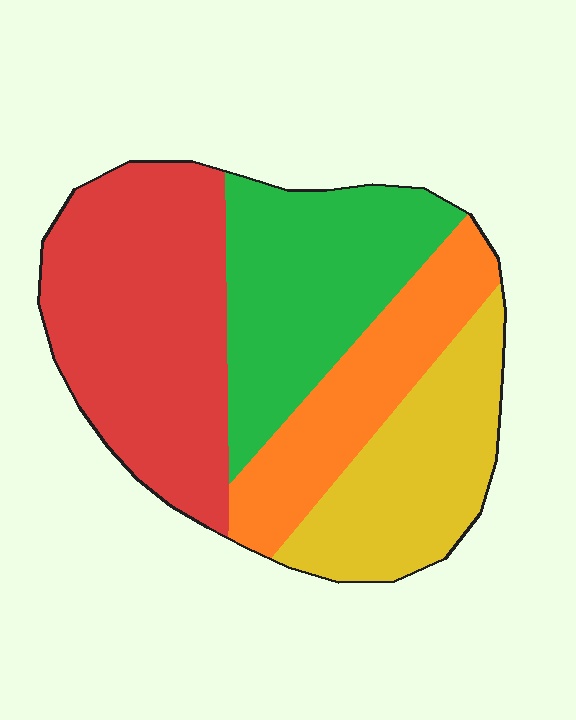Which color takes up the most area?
Red, at roughly 35%.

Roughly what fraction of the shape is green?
Green covers roughly 25% of the shape.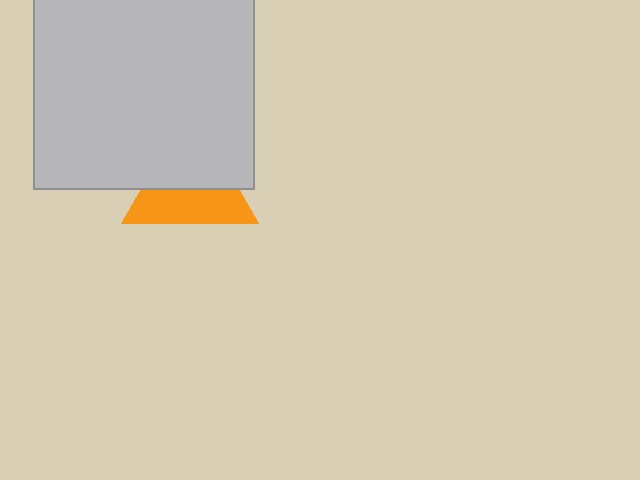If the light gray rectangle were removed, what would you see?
You would see the complete orange triangle.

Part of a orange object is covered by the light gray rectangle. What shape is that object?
It is a triangle.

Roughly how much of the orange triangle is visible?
About half of it is visible (roughly 49%).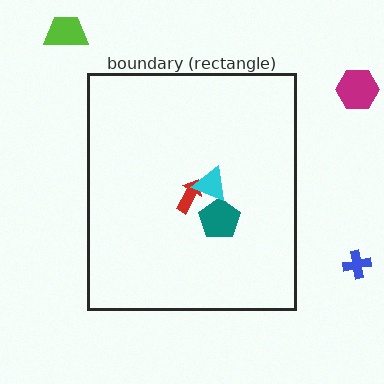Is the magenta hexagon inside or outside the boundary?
Outside.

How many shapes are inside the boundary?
3 inside, 3 outside.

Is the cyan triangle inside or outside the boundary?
Inside.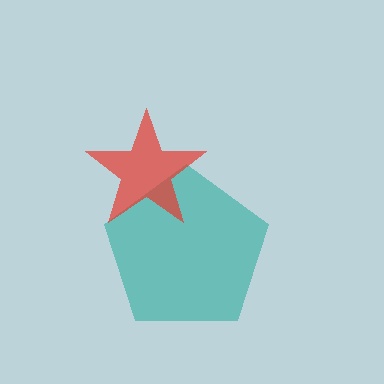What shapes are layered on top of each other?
The layered shapes are: a teal pentagon, a red star.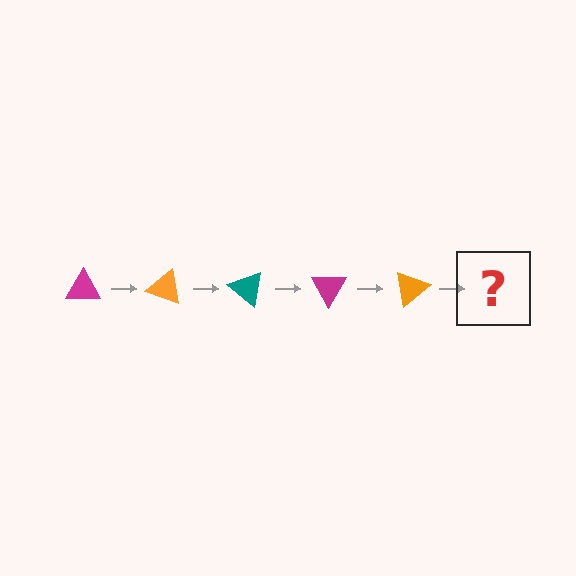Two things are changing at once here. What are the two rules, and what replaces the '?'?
The two rules are that it rotates 20 degrees each step and the color cycles through magenta, orange, and teal. The '?' should be a teal triangle, rotated 100 degrees from the start.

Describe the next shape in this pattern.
It should be a teal triangle, rotated 100 degrees from the start.